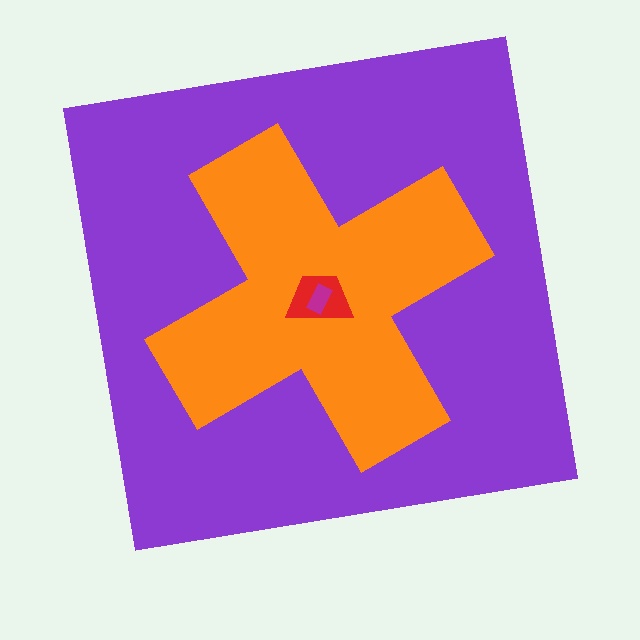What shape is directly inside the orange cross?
The red trapezoid.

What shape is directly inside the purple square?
The orange cross.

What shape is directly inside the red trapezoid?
The magenta rectangle.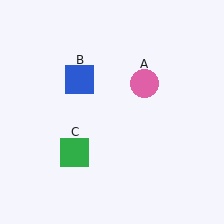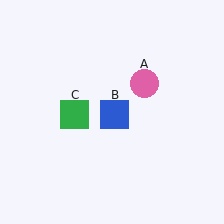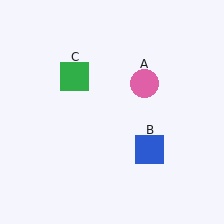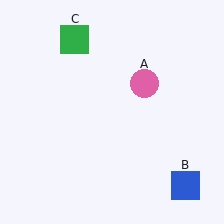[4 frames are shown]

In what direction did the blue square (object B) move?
The blue square (object B) moved down and to the right.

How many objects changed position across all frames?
2 objects changed position: blue square (object B), green square (object C).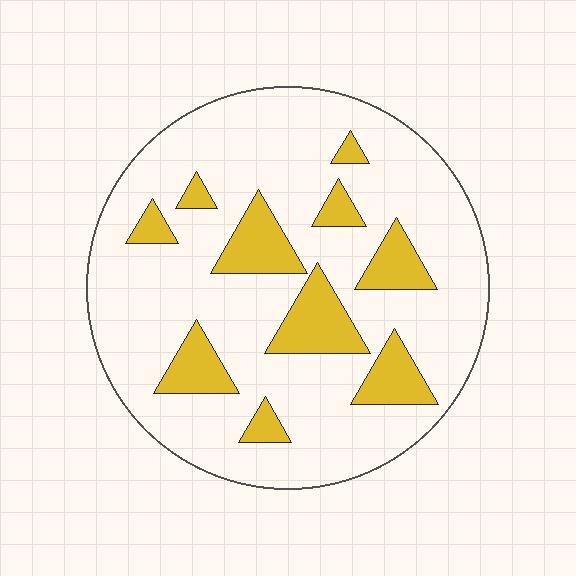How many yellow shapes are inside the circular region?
10.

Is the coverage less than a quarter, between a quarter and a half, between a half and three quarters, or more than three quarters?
Less than a quarter.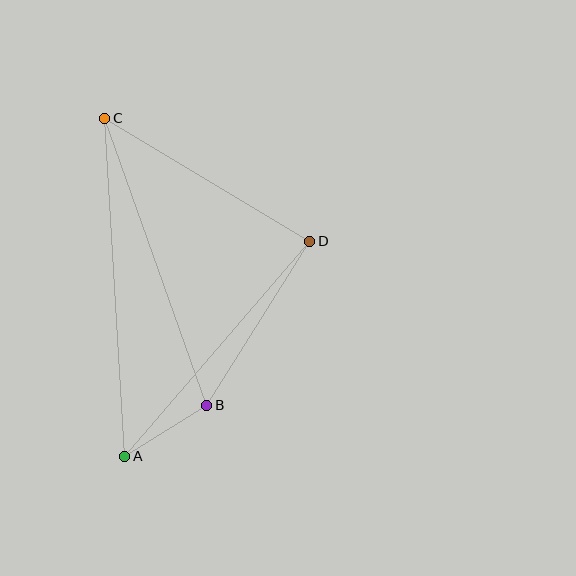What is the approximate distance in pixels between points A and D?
The distance between A and D is approximately 284 pixels.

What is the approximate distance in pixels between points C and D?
The distance between C and D is approximately 239 pixels.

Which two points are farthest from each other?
Points A and C are farthest from each other.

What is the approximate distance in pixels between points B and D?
The distance between B and D is approximately 194 pixels.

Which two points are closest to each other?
Points A and B are closest to each other.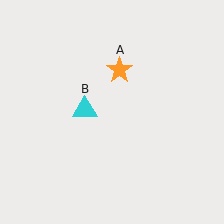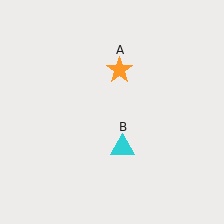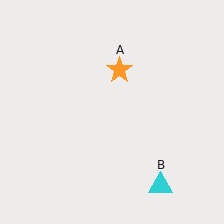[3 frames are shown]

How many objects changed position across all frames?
1 object changed position: cyan triangle (object B).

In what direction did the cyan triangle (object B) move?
The cyan triangle (object B) moved down and to the right.